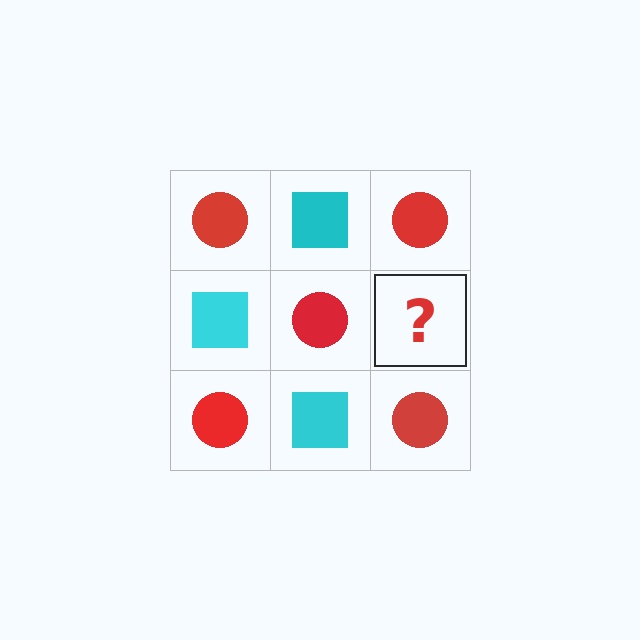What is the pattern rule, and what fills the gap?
The rule is that it alternates red circle and cyan square in a checkerboard pattern. The gap should be filled with a cyan square.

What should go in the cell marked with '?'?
The missing cell should contain a cyan square.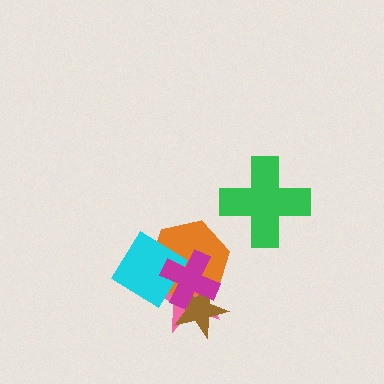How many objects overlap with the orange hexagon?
4 objects overlap with the orange hexagon.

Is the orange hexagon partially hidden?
Yes, it is partially covered by another shape.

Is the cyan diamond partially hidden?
Yes, it is partially covered by another shape.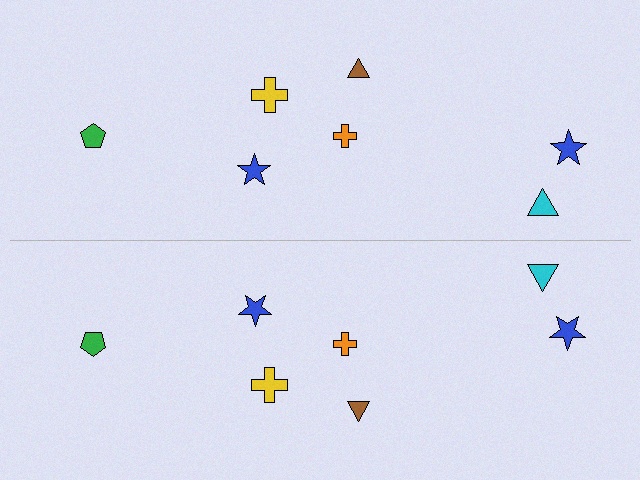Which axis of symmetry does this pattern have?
The pattern has a horizontal axis of symmetry running through the center of the image.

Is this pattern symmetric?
Yes, this pattern has bilateral (reflection) symmetry.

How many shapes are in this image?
There are 14 shapes in this image.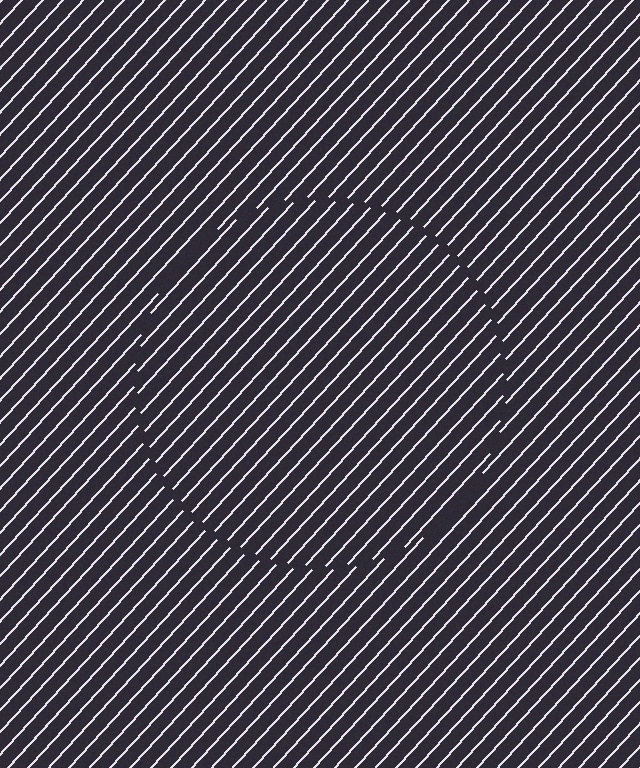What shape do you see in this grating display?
An illusory circle. The interior of the shape contains the same grating, shifted by half a period — the contour is defined by the phase discontinuity where line-ends from the inner and outer gratings abut.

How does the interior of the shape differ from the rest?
The interior of the shape contains the same grating, shifted by half a period — the contour is defined by the phase discontinuity where line-ends from the inner and outer gratings abut.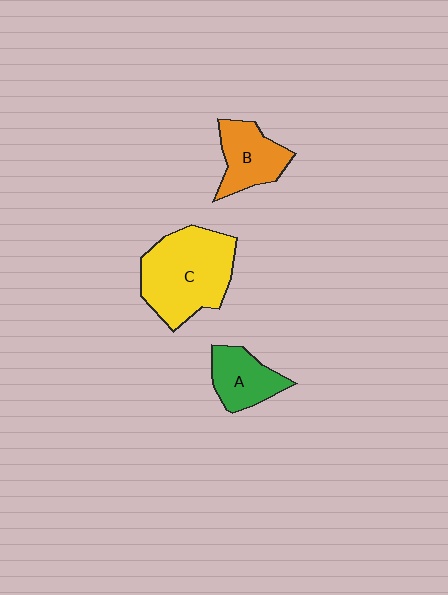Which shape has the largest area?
Shape C (yellow).